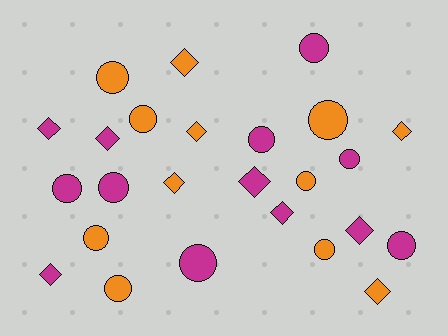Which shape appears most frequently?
Circle, with 14 objects.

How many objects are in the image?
There are 25 objects.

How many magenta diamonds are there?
There are 6 magenta diamonds.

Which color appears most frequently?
Magenta, with 13 objects.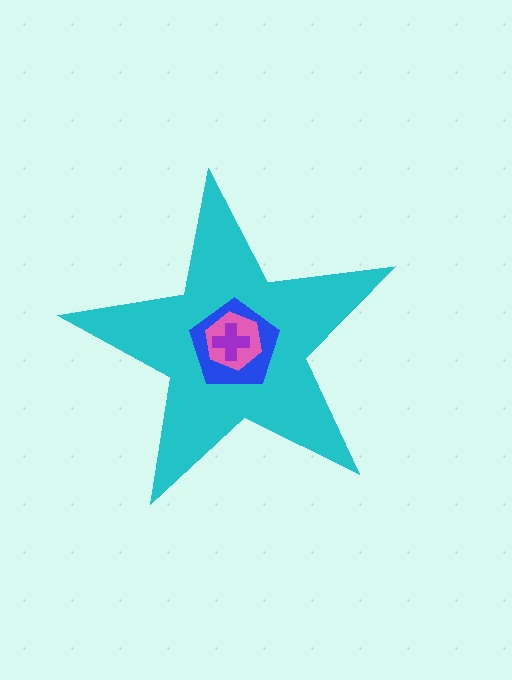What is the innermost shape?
The purple cross.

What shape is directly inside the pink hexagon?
The purple cross.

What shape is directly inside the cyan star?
The blue pentagon.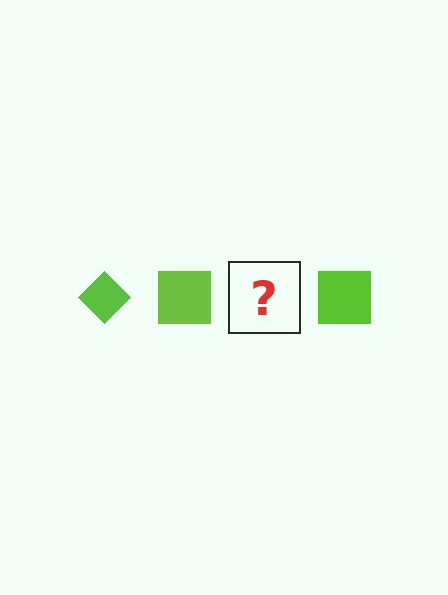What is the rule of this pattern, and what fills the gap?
The rule is that the pattern cycles through diamond, square shapes in lime. The gap should be filled with a lime diamond.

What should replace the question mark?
The question mark should be replaced with a lime diamond.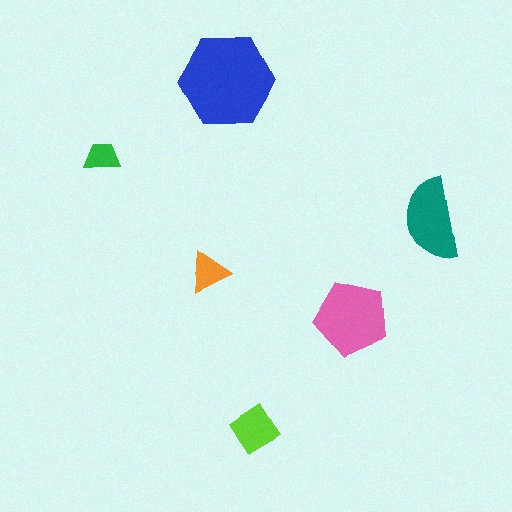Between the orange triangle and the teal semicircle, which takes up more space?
The teal semicircle.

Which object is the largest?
The blue hexagon.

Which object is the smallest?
The green trapezoid.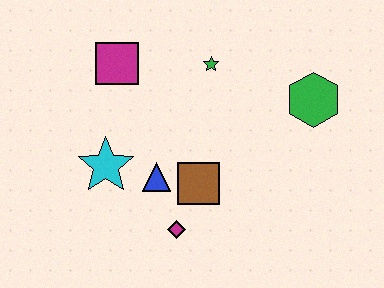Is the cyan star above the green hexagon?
No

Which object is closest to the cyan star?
The blue triangle is closest to the cyan star.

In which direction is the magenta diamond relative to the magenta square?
The magenta diamond is below the magenta square.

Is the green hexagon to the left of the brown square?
No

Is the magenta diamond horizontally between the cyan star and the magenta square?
No